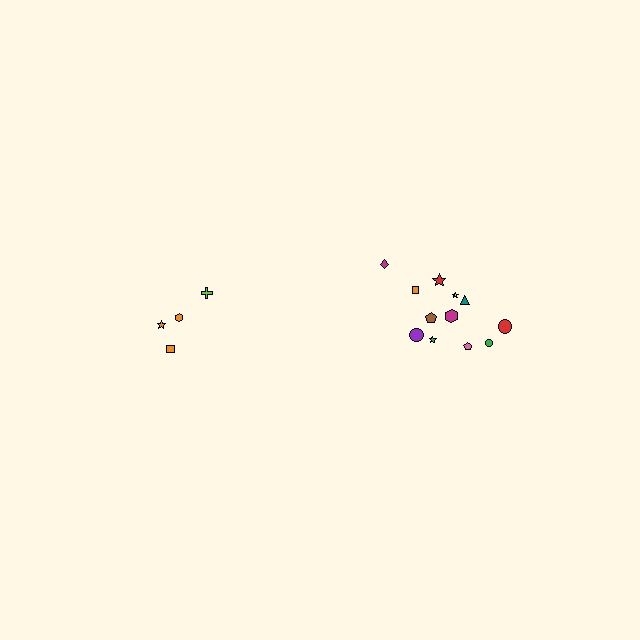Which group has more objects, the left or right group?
The right group.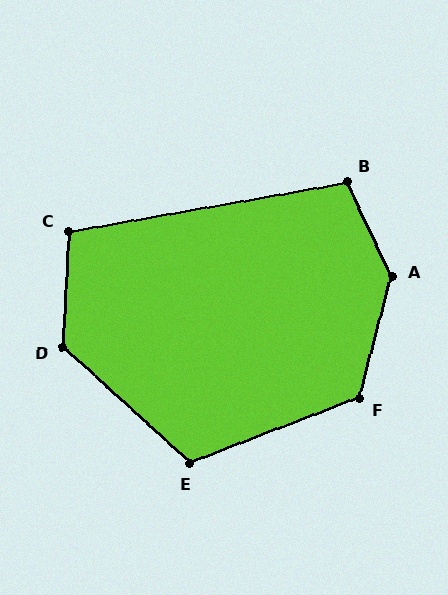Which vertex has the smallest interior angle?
C, at approximately 103 degrees.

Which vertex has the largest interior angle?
A, at approximately 140 degrees.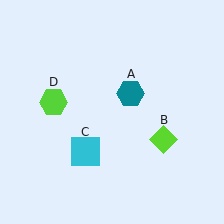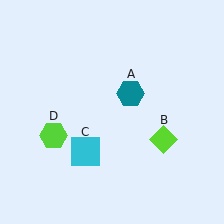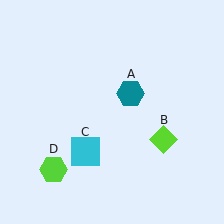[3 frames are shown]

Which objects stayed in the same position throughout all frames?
Teal hexagon (object A) and lime diamond (object B) and cyan square (object C) remained stationary.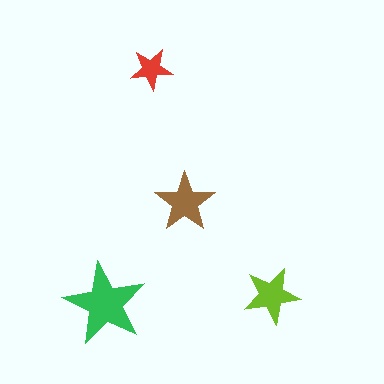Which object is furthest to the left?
The green star is leftmost.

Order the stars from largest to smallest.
the green one, the brown one, the lime one, the red one.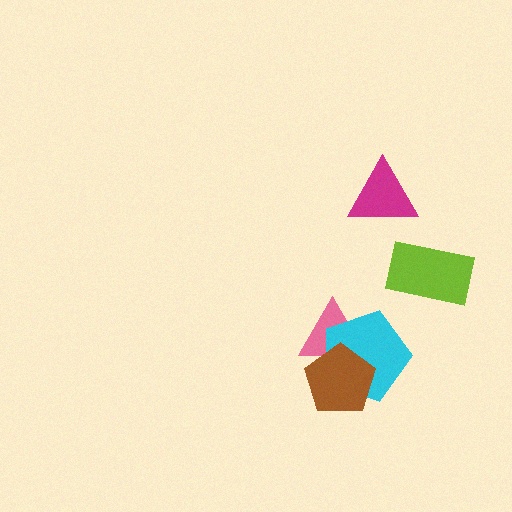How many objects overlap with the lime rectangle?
0 objects overlap with the lime rectangle.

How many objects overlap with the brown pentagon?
2 objects overlap with the brown pentagon.